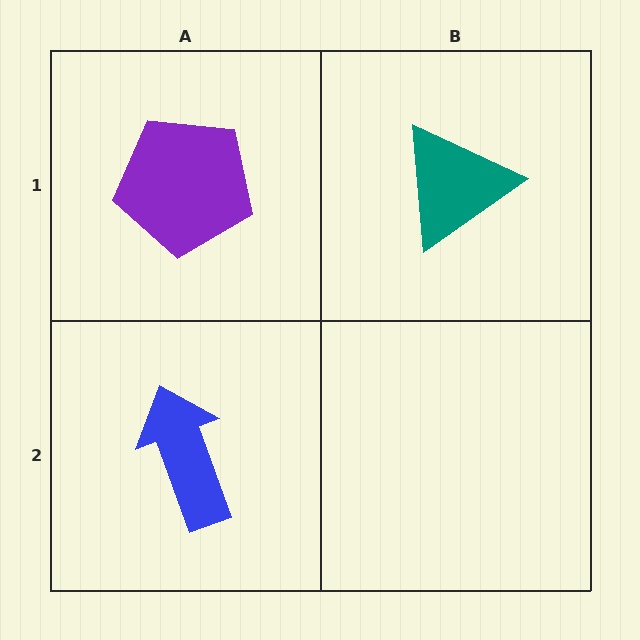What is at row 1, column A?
A purple pentagon.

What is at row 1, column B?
A teal triangle.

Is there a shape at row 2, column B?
No, that cell is empty.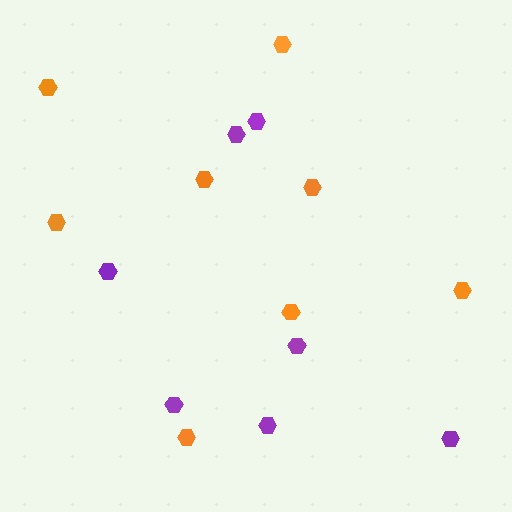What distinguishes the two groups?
There are 2 groups: one group of purple hexagons (7) and one group of orange hexagons (8).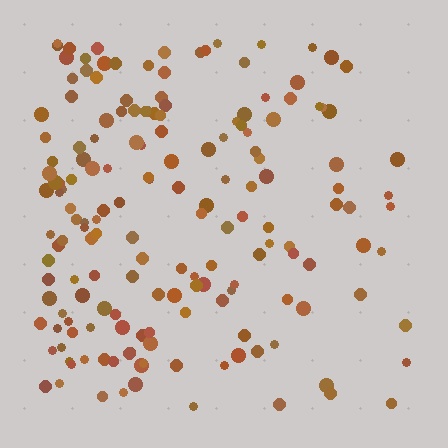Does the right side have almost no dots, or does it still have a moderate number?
Still a moderate number, just noticeably fewer than the left.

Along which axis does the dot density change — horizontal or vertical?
Horizontal.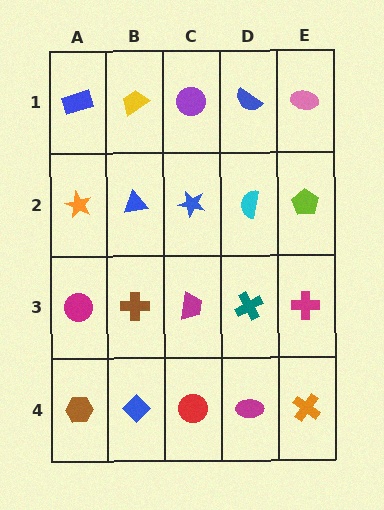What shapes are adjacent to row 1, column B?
A blue triangle (row 2, column B), a blue rectangle (row 1, column A), a purple circle (row 1, column C).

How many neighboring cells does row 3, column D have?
4.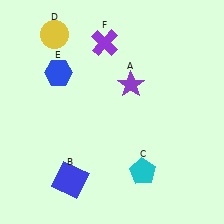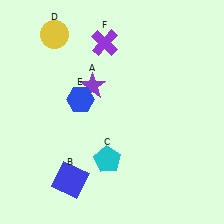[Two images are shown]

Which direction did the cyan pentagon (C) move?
The cyan pentagon (C) moved left.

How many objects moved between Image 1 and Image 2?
3 objects moved between the two images.